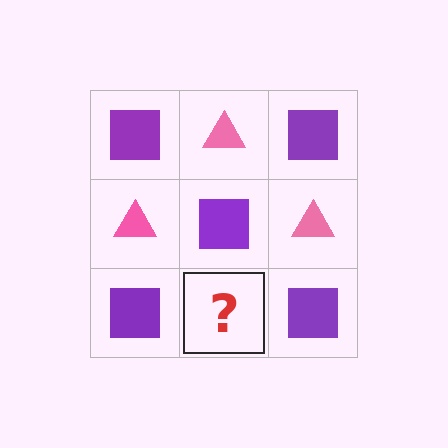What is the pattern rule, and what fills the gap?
The rule is that it alternates purple square and pink triangle in a checkerboard pattern. The gap should be filled with a pink triangle.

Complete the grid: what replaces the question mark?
The question mark should be replaced with a pink triangle.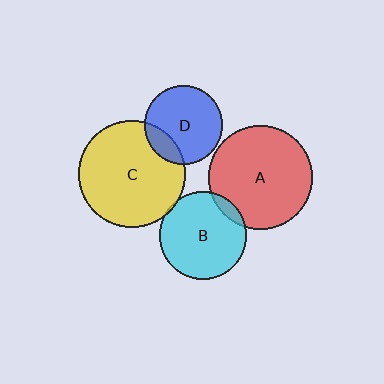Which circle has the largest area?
Circle C (yellow).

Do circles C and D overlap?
Yes.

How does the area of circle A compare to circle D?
Approximately 1.8 times.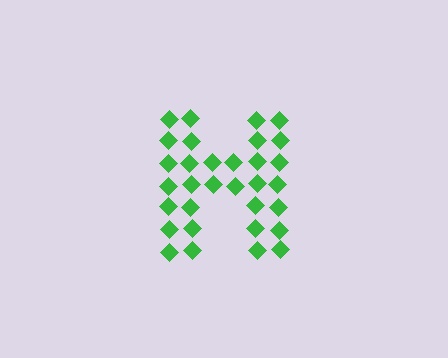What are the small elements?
The small elements are diamonds.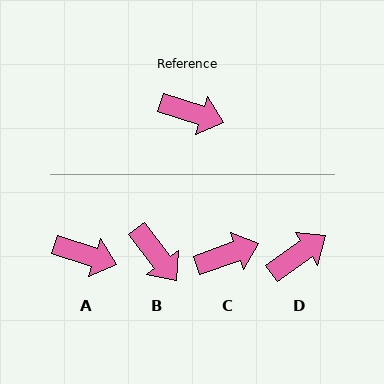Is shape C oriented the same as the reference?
No, it is off by about 37 degrees.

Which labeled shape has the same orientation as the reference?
A.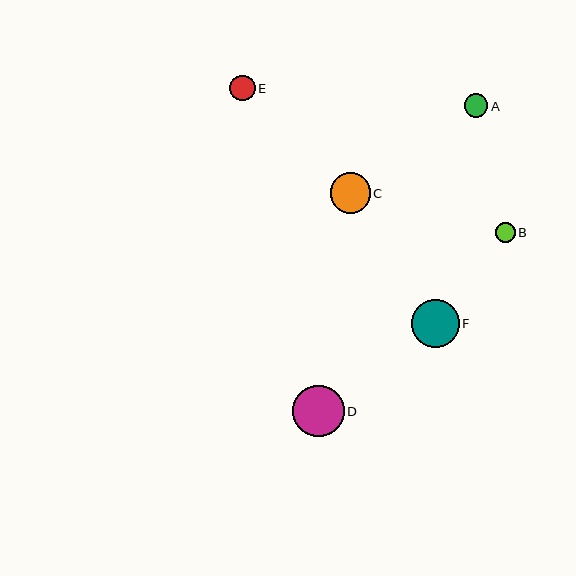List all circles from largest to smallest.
From largest to smallest: D, F, C, E, A, B.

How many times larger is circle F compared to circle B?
Circle F is approximately 2.4 times the size of circle B.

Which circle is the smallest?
Circle B is the smallest with a size of approximately 20 pixels.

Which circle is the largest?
Circle D is the largest with a size of approximately 52 pixels.